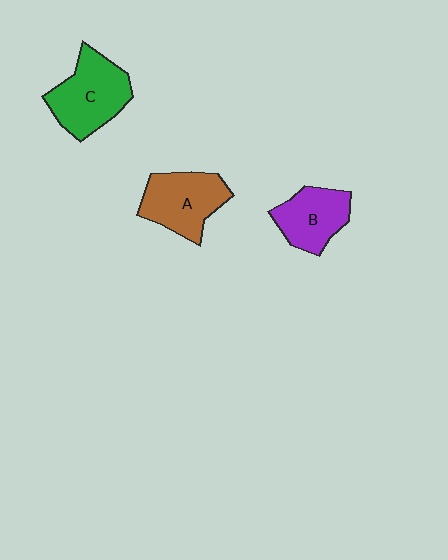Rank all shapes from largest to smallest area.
From largest to smallest: C (green), A (brown), B (purple).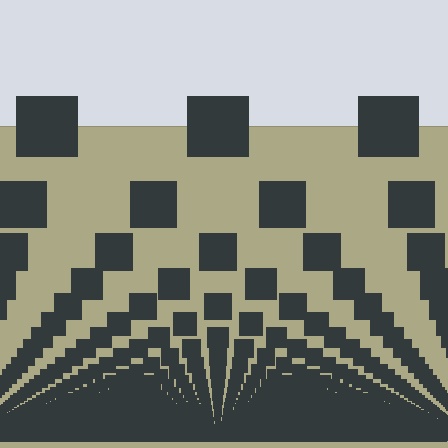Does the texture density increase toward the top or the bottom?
Density increases toward the bottom.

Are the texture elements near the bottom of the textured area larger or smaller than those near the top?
Smaller. The gradient is inverted — elements near the bottom are smaller and denser.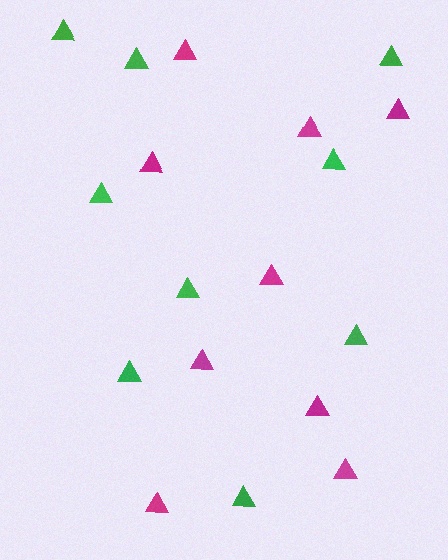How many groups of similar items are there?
There are 2 groups: one group of green triangles (9) and one group of magenta triangles (9).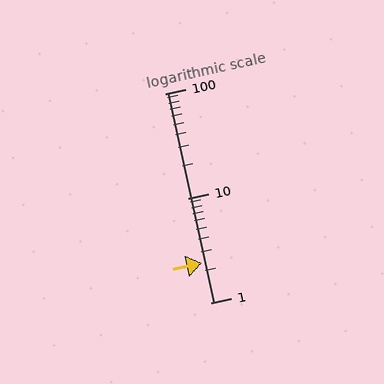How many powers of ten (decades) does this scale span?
The scale spans 2 decades, from 1 to 100.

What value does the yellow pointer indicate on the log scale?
The pointer indicates approximately 2.4.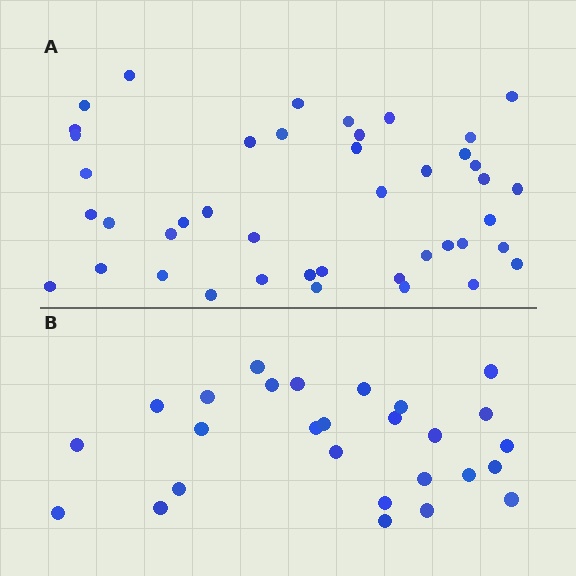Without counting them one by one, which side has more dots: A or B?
Region A (the top region) has more dots.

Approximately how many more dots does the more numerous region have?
Region A has approximately 15 more dots than region B.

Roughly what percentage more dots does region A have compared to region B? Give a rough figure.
About 60% more.